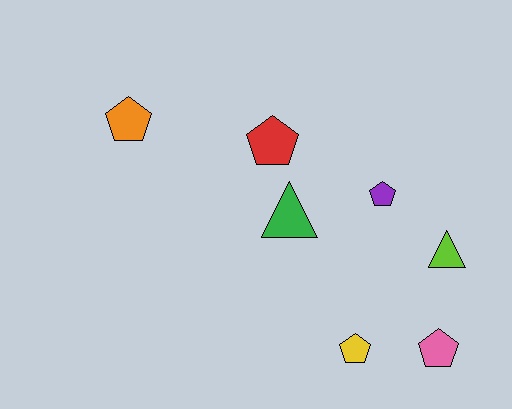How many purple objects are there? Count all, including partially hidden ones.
There is 1 purple object.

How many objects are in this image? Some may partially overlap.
There are 7 objects.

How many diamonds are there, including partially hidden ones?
There are no diamonds.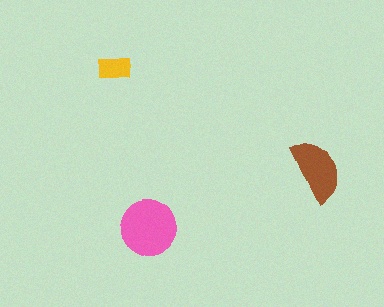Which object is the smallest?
The yellow rectangle.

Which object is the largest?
The pink circle.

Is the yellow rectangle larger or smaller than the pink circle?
Smaller.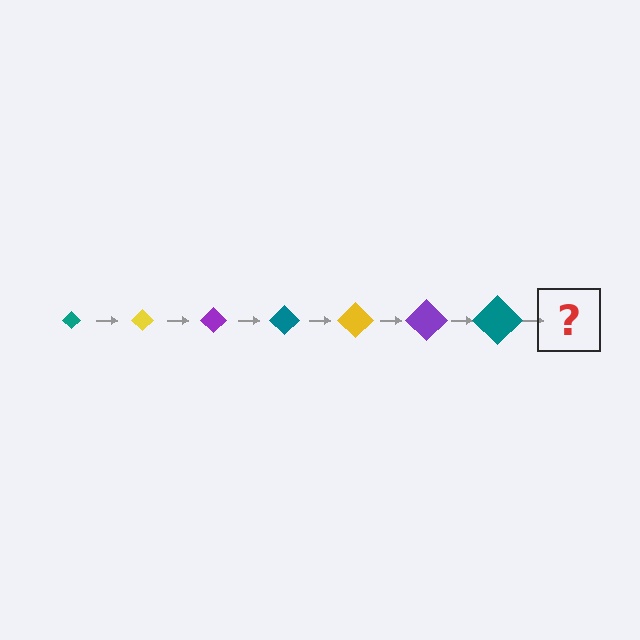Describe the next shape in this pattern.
It should be a yellow diamond, larger than the previous one.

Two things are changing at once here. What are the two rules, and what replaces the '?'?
The two rules are that the diamond grows larger each step and the color cycles through teal, yellow, and purple. The '?' should be a yellow diamond, larger than the previous one.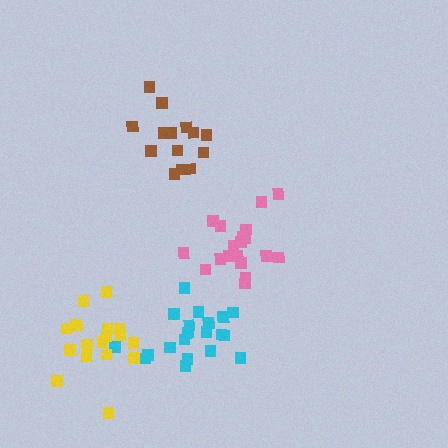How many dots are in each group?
Group 1: 14 dots, Group 2: 20 dots, Group 3: 19 dots, Group 4: 17 dots (70 total).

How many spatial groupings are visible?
There are 4 spatial groupings.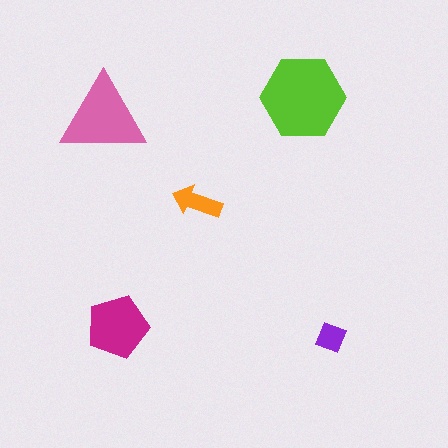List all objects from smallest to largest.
The purple diamond, the orange arrow, the magenta pentagon, the pink triangle, the lime hexagon.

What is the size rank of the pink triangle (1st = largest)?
2nd.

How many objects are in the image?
There are 5 objects in the image.